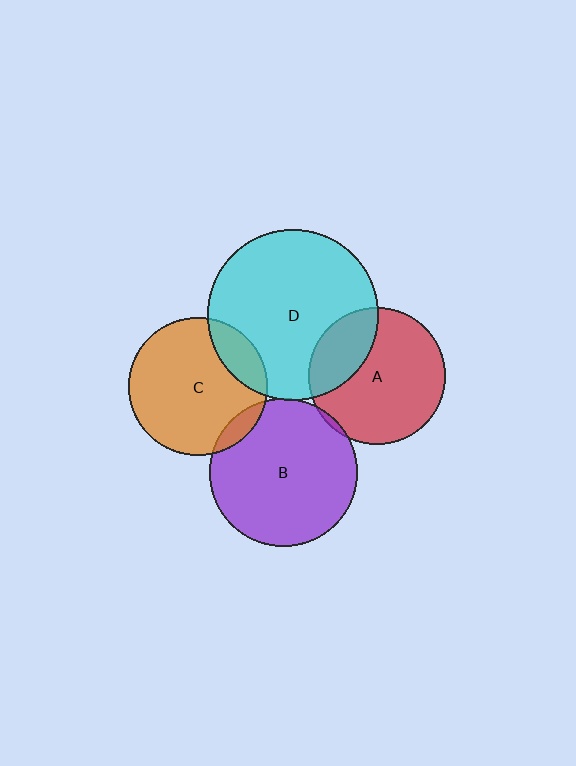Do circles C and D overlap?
Yes.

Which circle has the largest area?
Circle D (cyan).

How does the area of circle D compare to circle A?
Approximately 1.5 times.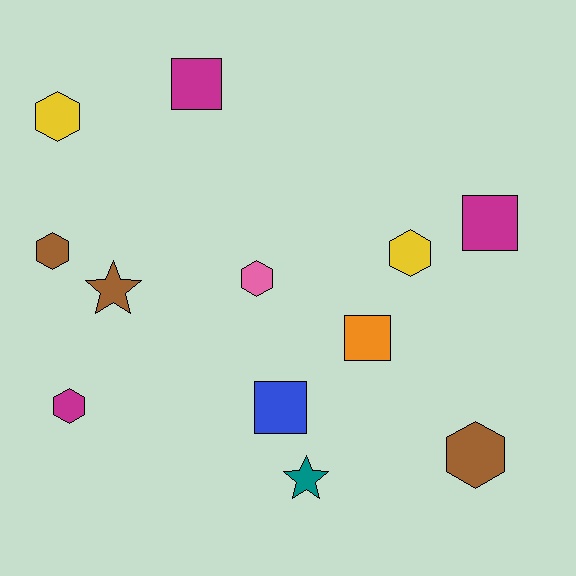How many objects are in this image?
There are 12 objects.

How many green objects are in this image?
There are no green objects.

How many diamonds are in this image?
There are no diamonds.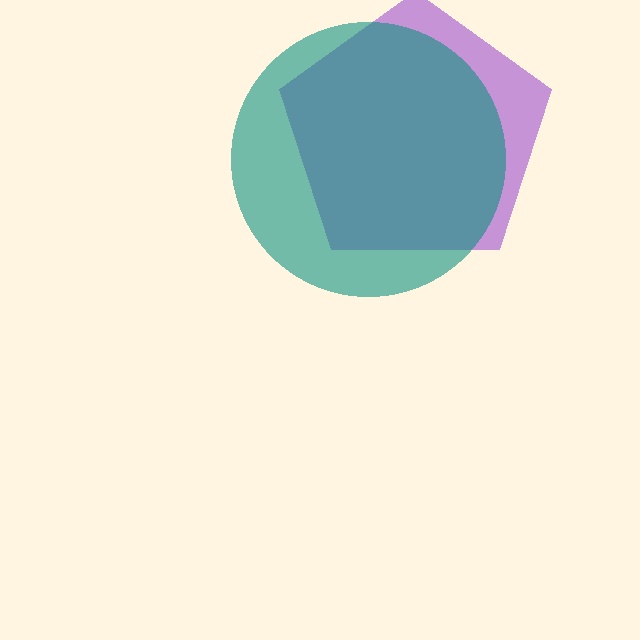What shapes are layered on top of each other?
The layered shapes are: a purple pentagon, a teal circle.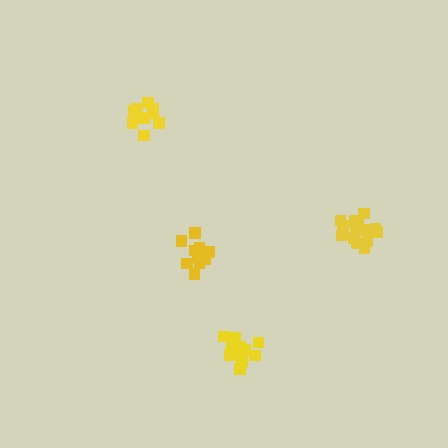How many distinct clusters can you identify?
There are 4 distinct clusters.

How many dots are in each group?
Group 1: 14 dots, Group 2: 16 dots, Group 3: 11 dots, Group 4: 13 dots (54 total).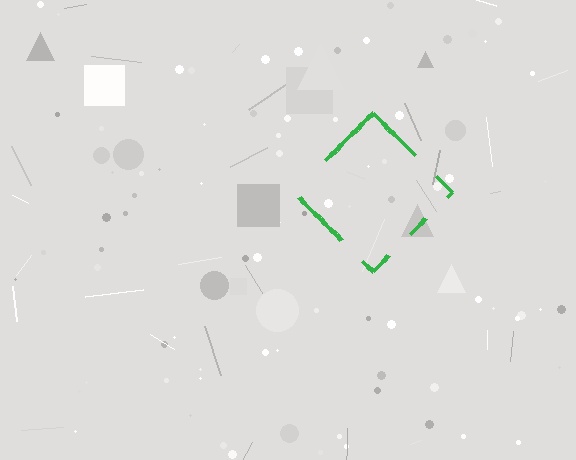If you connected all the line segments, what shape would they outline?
They would outline a diamond.